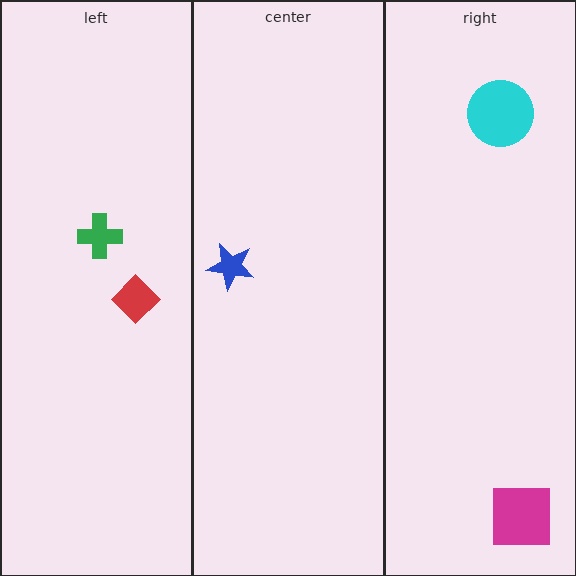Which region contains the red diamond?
The left region.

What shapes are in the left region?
The green cross, the red diamond.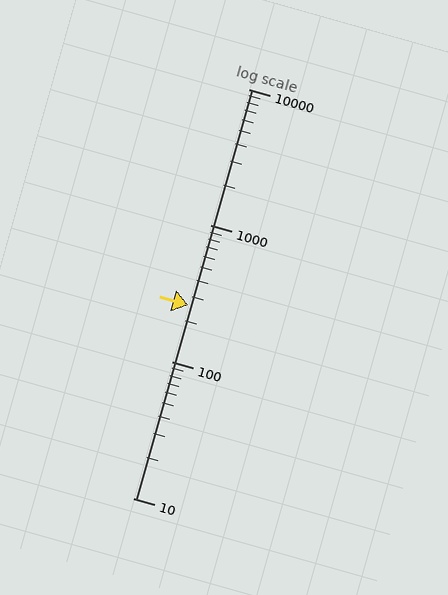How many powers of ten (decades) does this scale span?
The scale spans 3 decades, from 10 to 10000.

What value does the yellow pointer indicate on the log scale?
The pointer indicates approximately 260.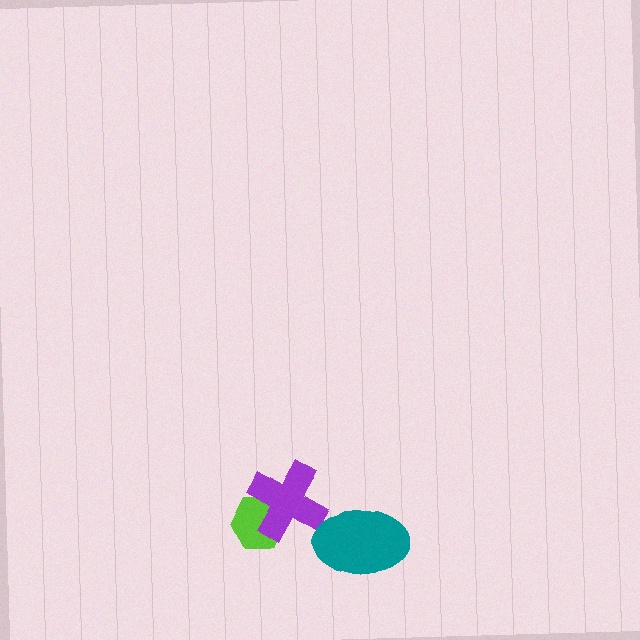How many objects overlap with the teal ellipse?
0 objects overlap with the teal ellipse.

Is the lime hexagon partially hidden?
Yes, it is partially covered by another shape.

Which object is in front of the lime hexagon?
The purple cross is in front of the lime hexagon.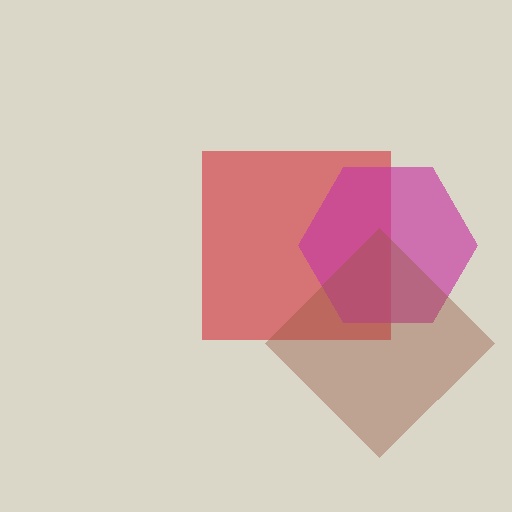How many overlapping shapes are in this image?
There are 3 overlapping shapes in the image.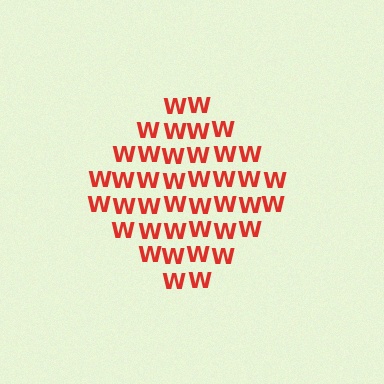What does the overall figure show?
The overall figure shows a diamond.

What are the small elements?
The small elements are letter W's.